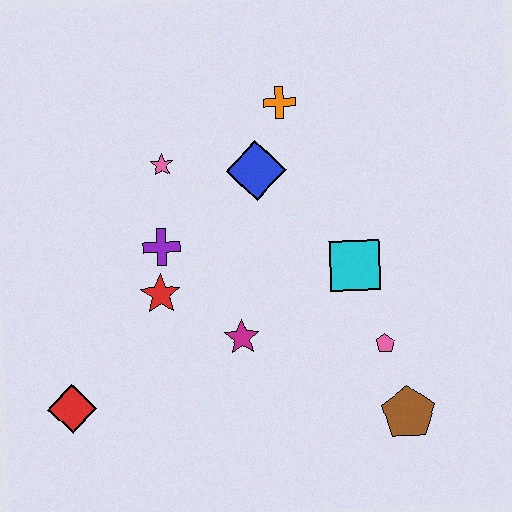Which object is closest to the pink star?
The purple cross is closest to the pink star.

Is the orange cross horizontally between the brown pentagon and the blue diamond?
Yes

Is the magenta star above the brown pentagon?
Yes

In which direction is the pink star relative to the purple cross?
The pink star is above the purple cross.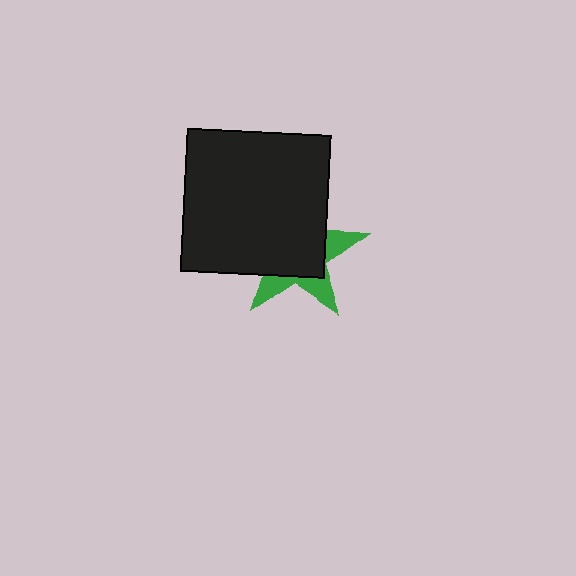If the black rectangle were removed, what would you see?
You would see the complete green star.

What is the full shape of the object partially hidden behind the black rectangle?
The partially hidden object is a green star.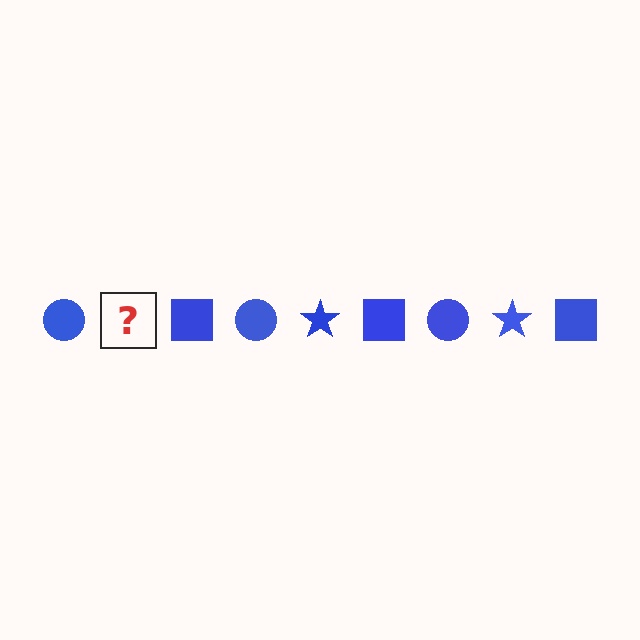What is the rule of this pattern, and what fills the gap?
The rule is that the pattern cycles through circle, star, square shapes in blue. The gap should be filled with a blue star.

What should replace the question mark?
The question mark should be replaced with a blue star.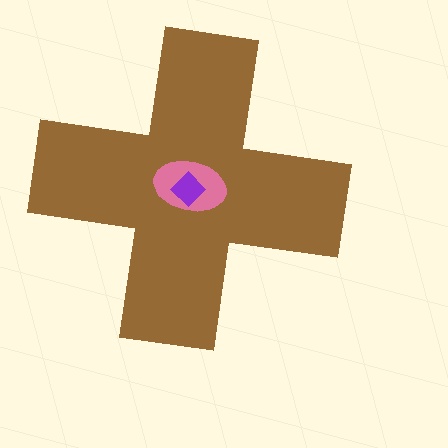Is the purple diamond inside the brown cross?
Yes.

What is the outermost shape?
The brown cross.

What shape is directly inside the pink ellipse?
The purple diamond.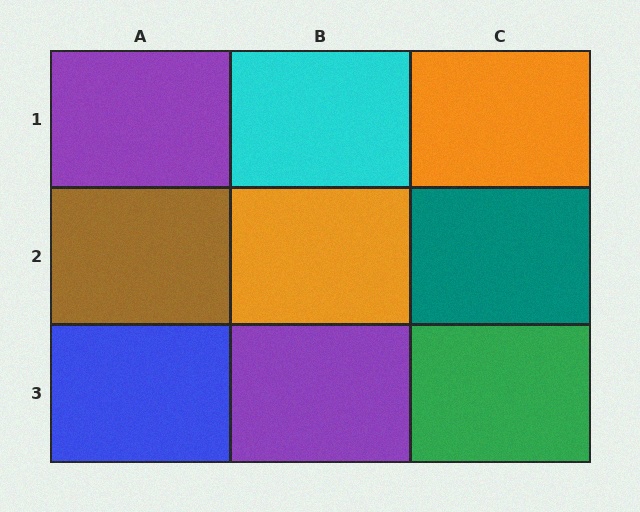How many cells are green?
1 cell is green.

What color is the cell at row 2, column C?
Teal.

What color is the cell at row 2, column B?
Orange.